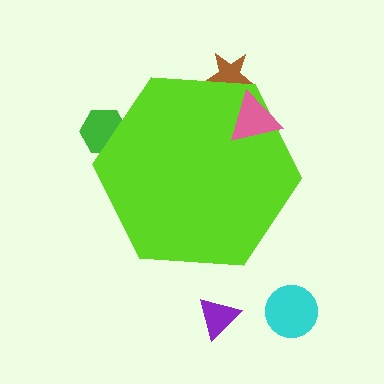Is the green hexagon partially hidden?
Yes, the green hexagon is partially hidden behind the lime hexagon.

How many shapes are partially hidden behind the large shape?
2 shapes are partially hidden.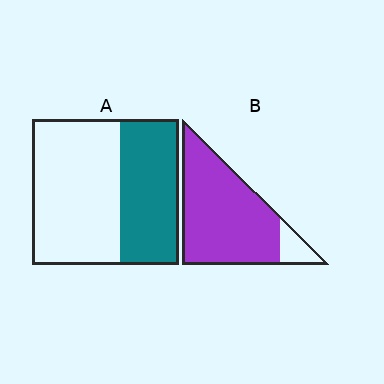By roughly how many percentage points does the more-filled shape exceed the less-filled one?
By roughly 50 percentage points (B over A).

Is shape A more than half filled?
No.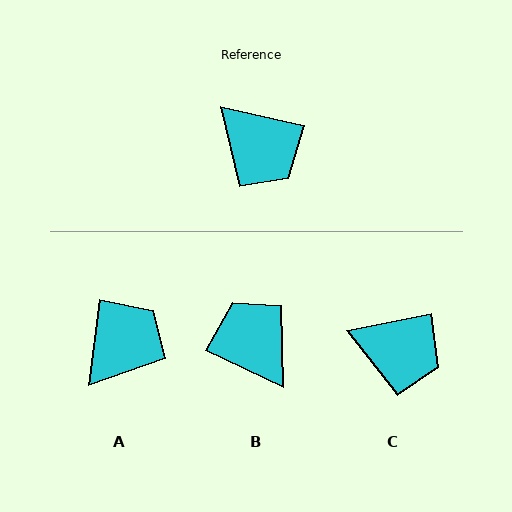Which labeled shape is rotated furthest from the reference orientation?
B, about 168 degrees away.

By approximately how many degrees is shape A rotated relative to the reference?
Approximately 96 degrees counter-clockwise.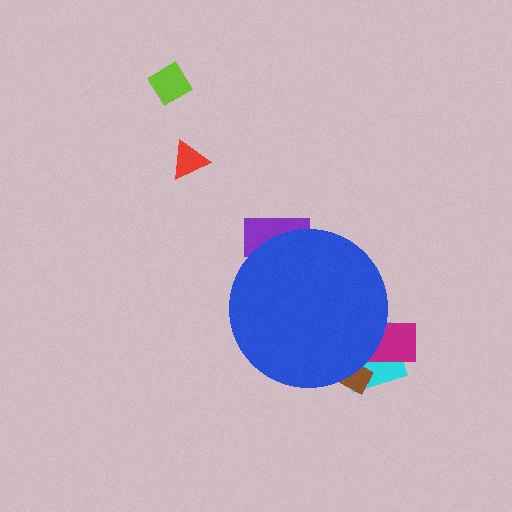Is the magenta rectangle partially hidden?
Yes, the magenta rectangle is partially hidden behind the blue circle.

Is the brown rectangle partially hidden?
Yes, the brown rectangle is partially hidden behind the blue circle.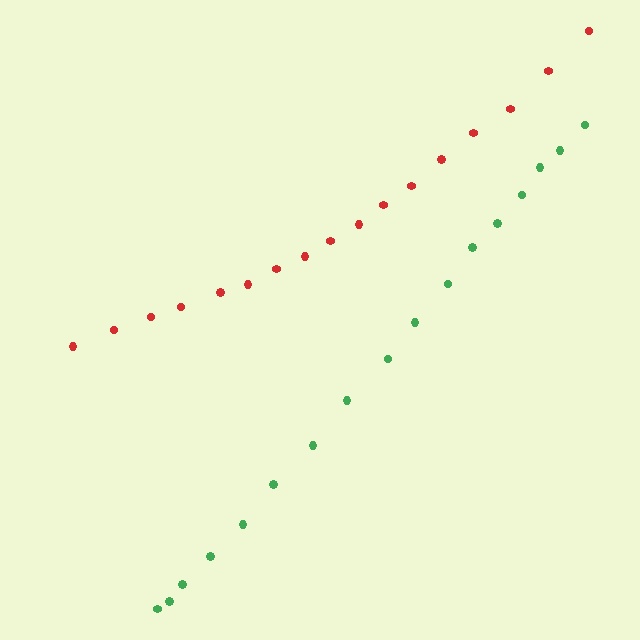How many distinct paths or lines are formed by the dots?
There are 2 distinct paths.